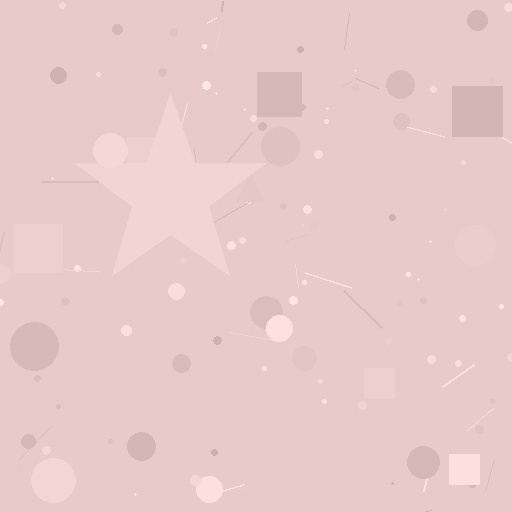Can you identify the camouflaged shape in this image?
The camouflaged shape is a star.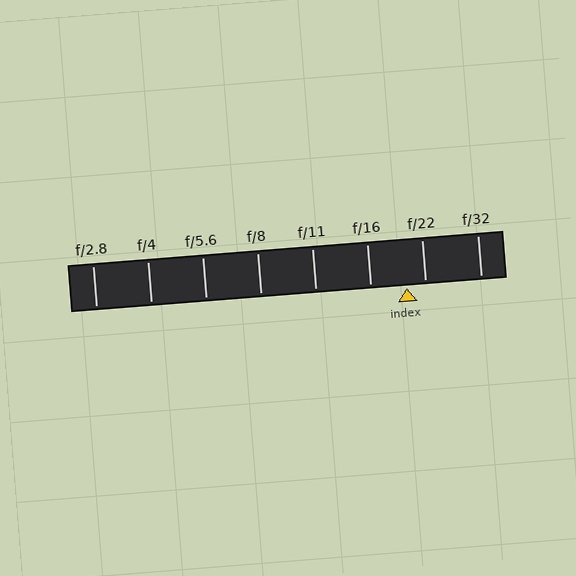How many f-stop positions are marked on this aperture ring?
There are 8 f-stop positions marked.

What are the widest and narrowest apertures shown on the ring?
The widest aperture shown is f/2.8 and the narrowest is f/32.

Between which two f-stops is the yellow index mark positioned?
The index mark is between f/16 and f/22.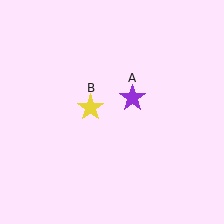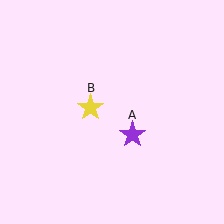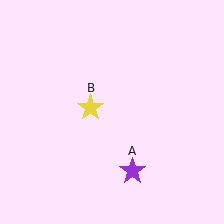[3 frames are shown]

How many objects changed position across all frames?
1 object changed position: purple star (object A).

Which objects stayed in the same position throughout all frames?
Yellow star (object B) remained stationary.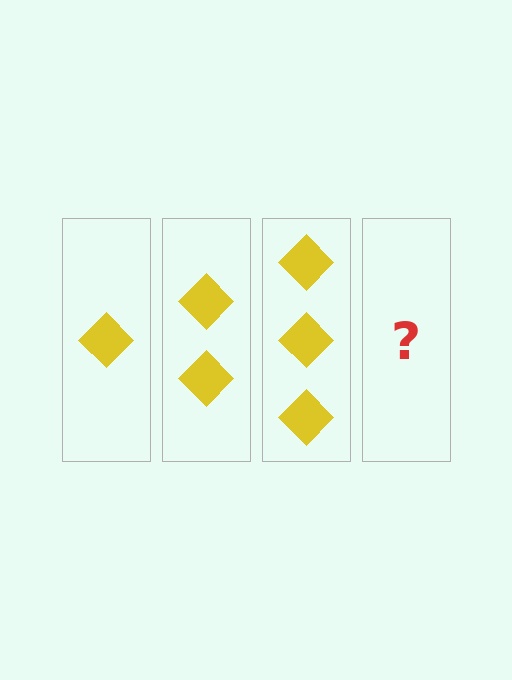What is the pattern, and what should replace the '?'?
The pattern is that each step adds one more diamond. The '?' should be 4 diamonds.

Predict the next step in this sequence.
The next step is 4 diamonds.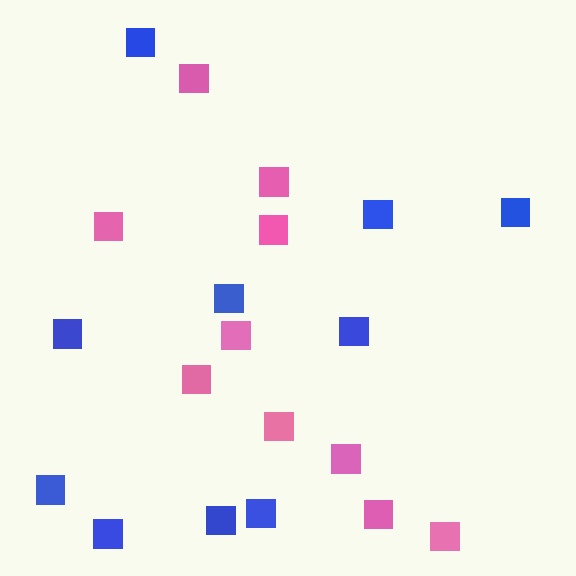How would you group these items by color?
There are 2 groups: one group of blue squares (10) and one group of pink squares (10).